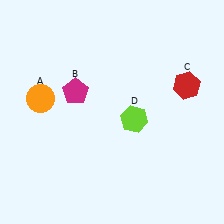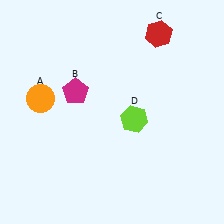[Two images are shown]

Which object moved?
The red hexagon (C) moved up.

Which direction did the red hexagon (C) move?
The red hexagon (C) moved up.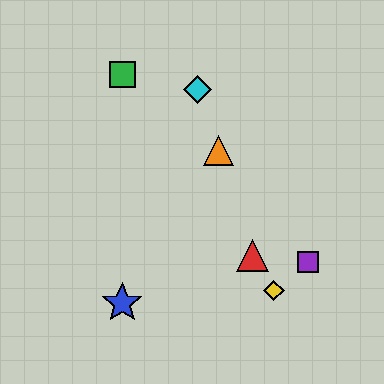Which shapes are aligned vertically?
The blue star, the green square are aligned vertically.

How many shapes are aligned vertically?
2 shapes (the blue star, the green square) are aligned vertically.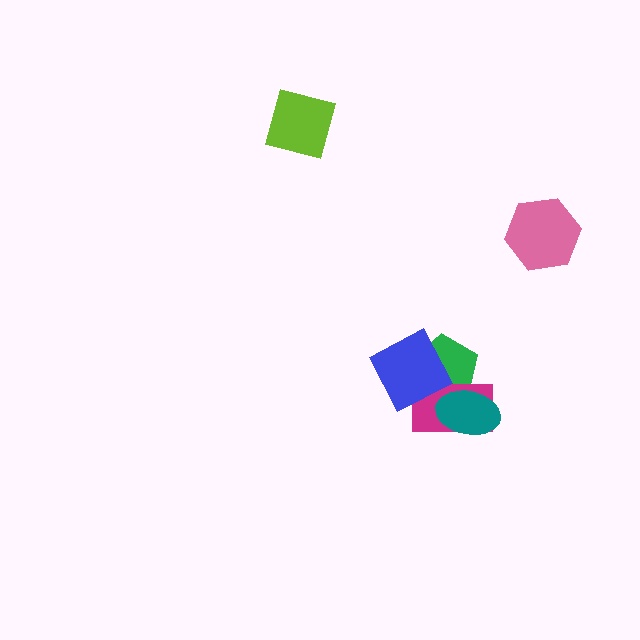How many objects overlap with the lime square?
0 objects overlap with the lime square.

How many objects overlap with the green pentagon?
3 objects overlap with the green pentagon.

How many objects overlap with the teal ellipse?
2 objects overlap with the teal ellipse.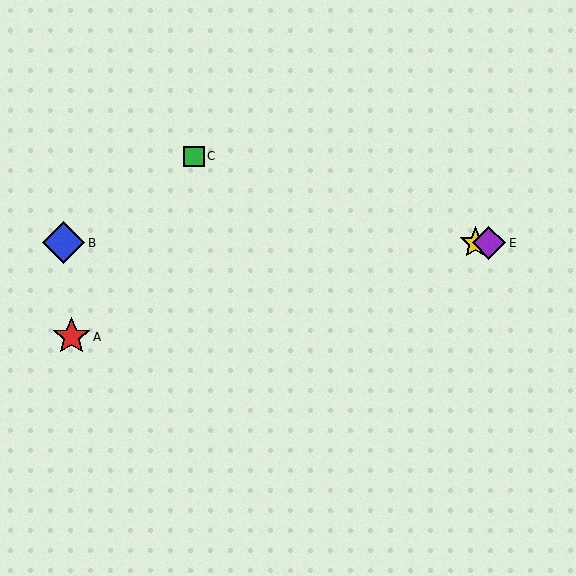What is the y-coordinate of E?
Object E is at y≈243.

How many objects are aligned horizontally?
3 objects (B, D, E) are aligned horizontally.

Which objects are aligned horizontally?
Objects B, D, E are aligned horizontally.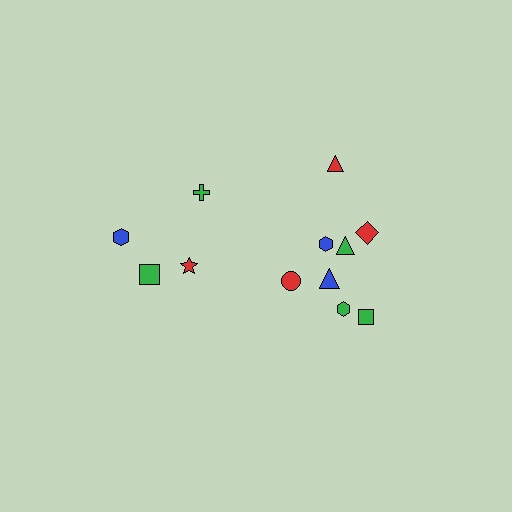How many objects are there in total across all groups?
There are 12 objects.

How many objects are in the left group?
There are 4 objects.